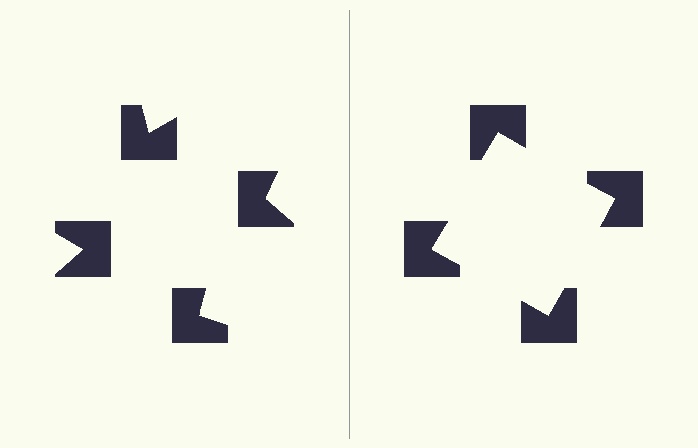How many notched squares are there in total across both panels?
8 — 4 on each side.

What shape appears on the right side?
An illusory square.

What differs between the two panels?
The notched squares are positioned identically on both sides; only the wedge orientations differ. On the right they align to a square; on the left they are misaligned.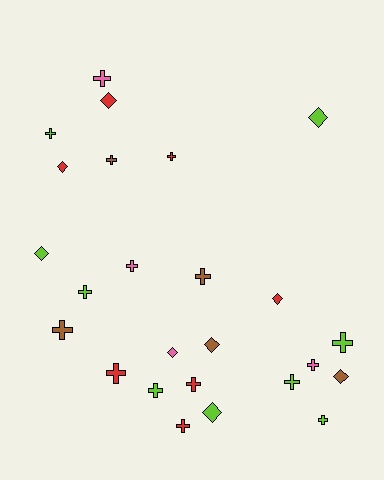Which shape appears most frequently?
Cross, with 16 objects.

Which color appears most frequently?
Lime, with 9 objects.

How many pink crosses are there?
There are 3 pink crosses.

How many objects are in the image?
There are 25 objects.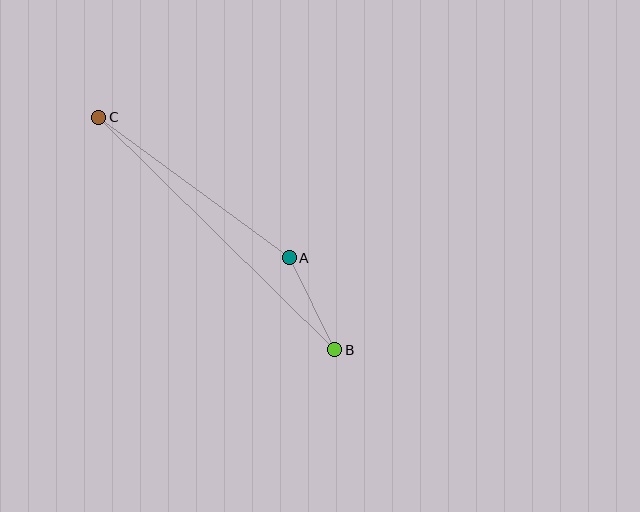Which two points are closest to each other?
Points A and B are closest to each other.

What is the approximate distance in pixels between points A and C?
The distance between A and C is approximately 237 pixels.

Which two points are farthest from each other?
Points B and C are farthest from each other.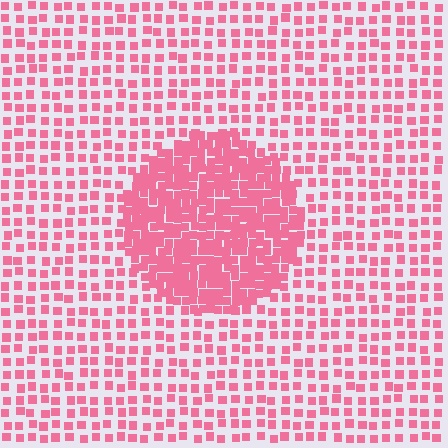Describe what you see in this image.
The image contains small pink elements arranged at two different densities. A circle-shaped region is visible where the elements are more densely packed than the surrounding area.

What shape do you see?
I see a circle.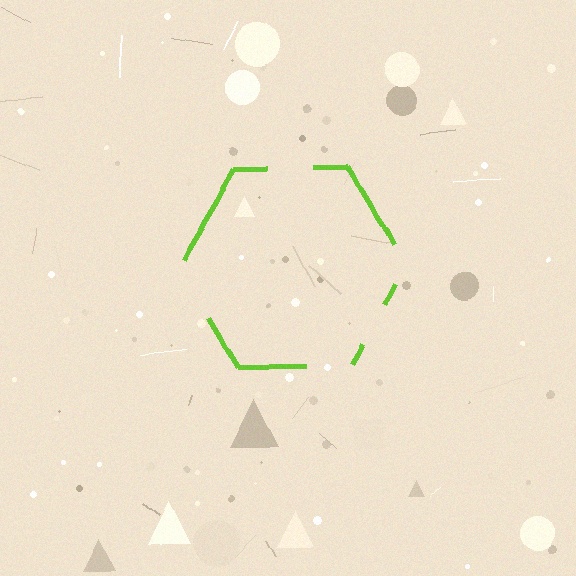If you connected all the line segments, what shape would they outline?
They would outline a hexagon.